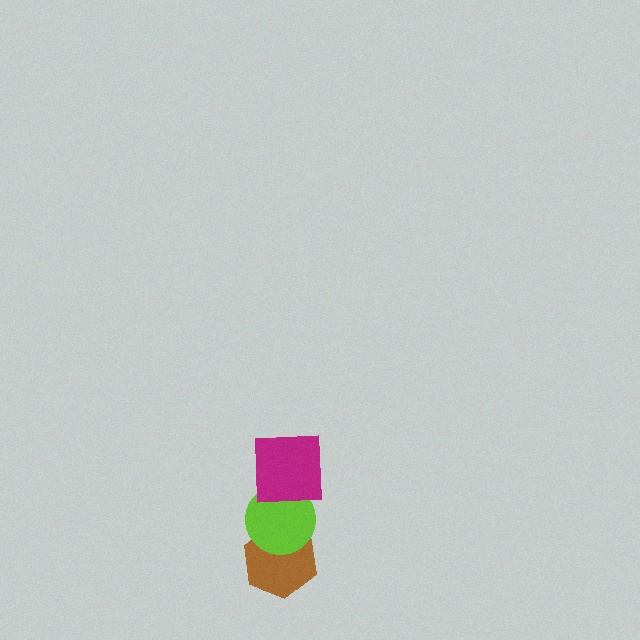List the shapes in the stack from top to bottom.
From top to bottom: the magenta square, the lime circle, the brown hexagon.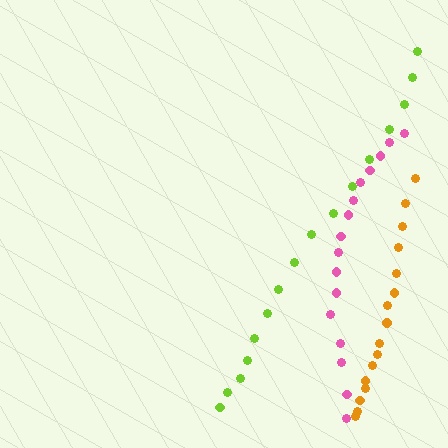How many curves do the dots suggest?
There are 3 distinct paths.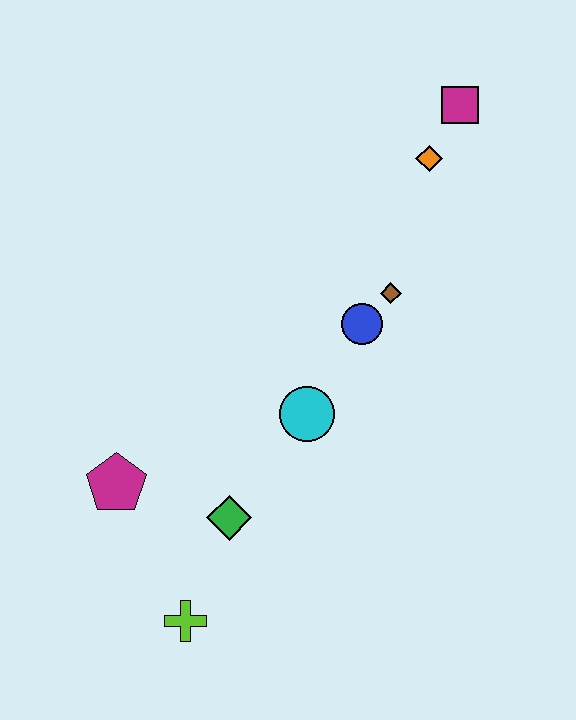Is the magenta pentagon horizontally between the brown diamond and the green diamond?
No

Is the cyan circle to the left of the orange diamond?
Yes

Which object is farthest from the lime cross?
The magenta square is farthest from the lime cross.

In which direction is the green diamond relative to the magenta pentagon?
The green diamond is to the right of the magenta pentagon.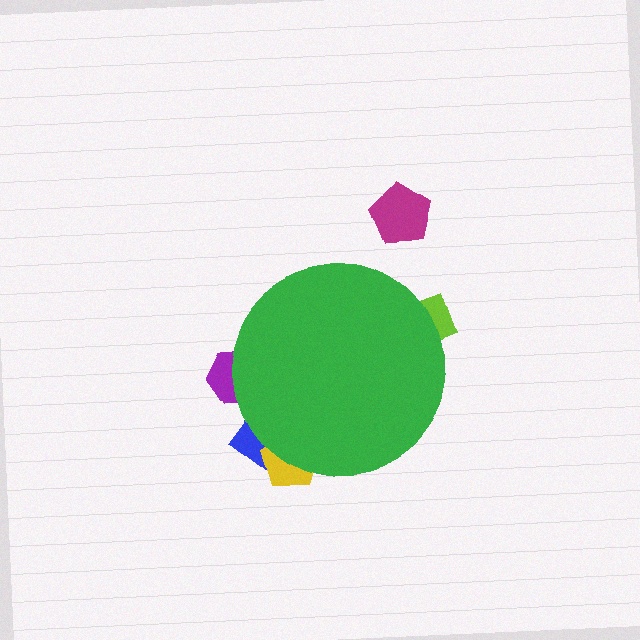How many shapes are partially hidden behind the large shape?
4 shapes are partially hidden.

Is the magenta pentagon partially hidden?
No, the magenta pentagon is fully visible.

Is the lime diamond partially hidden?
Yes, the lime diamond is partially hidden behind the green circle.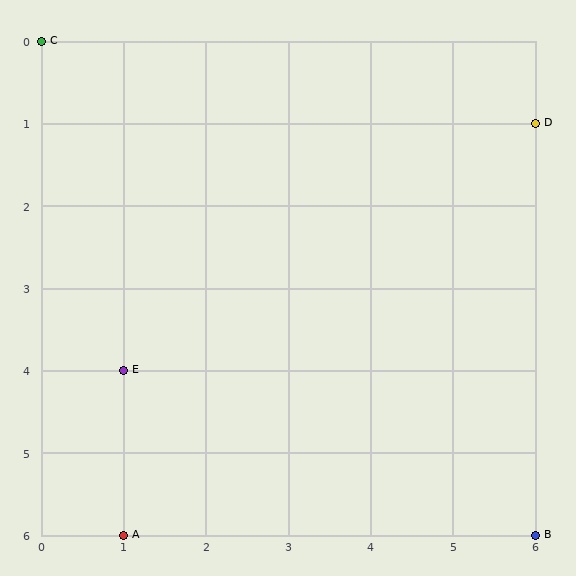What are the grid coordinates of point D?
Point D is at grid coordinates (6, 1).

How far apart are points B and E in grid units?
Points B and E are 5 columns and 2 rows apart (about 5.4 grid units diagonally).